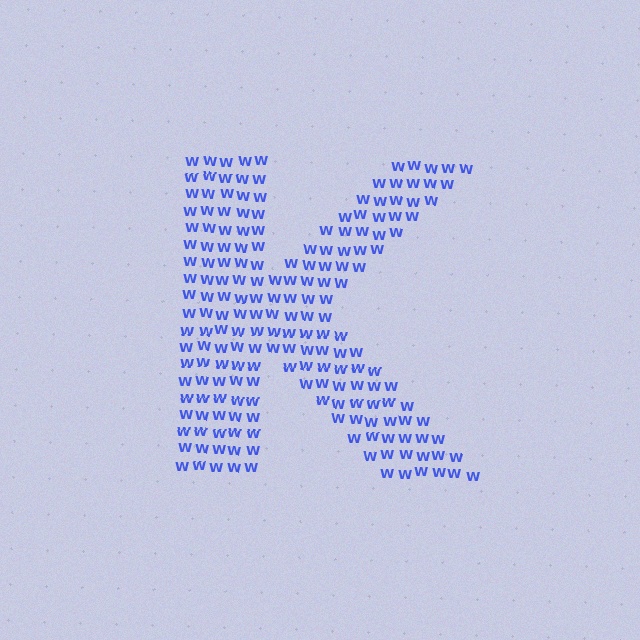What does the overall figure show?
The overall figure shows the letter K.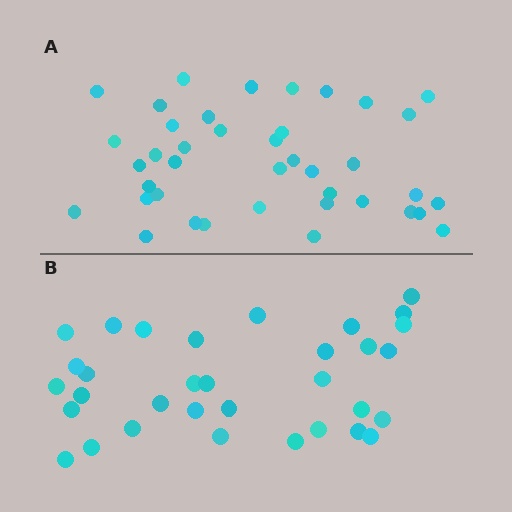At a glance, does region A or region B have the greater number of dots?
Region A (the top region) has more dots.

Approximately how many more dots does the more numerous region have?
Region A has roughly 8 or so more dots than region B.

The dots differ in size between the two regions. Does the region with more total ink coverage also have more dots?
No. Region B has more total ink coverage because its dots are larger, but region A actually contains more individual dots. Total area can be misleading — the number of items is what matters here.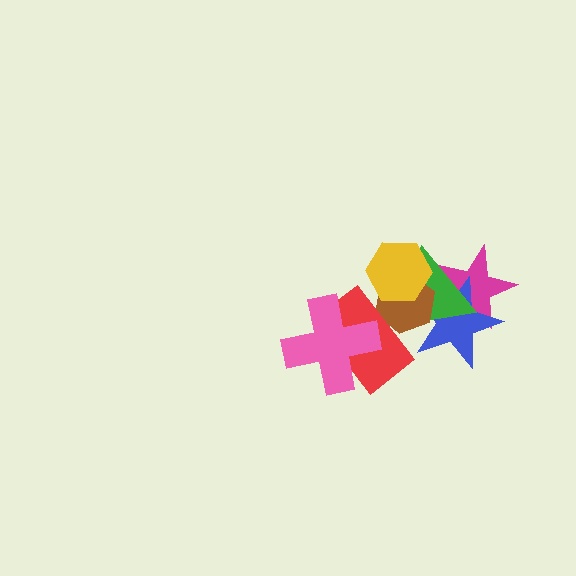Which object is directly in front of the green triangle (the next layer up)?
The brown hexagon is directly in front of the green triangle.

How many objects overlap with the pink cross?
1 object overlaps with the pink cross.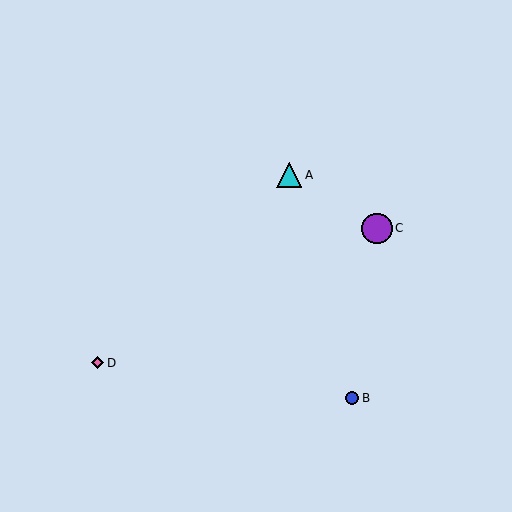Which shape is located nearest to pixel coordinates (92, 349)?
The pink diamond (labeled D) at (98, 363) is nearest to that location.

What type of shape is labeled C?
Shape C is a purple circle.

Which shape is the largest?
The purple circle (labeled C) is the largest.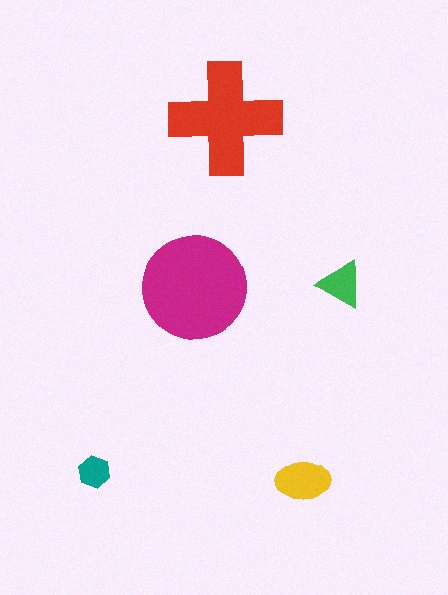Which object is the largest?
The magenta circle.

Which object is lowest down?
The yellow ellipse is bottommost.